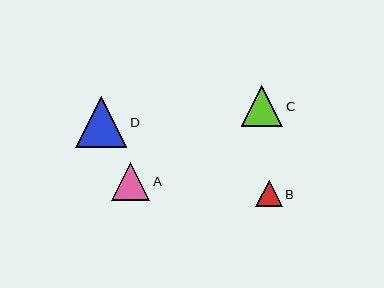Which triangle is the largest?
Triangle D is the largest with a size of approximately 51 pixels.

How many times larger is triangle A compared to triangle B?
Triangle A is approximately 1.4 times the size of triangle B.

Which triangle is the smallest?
Triangle B is the smallest with a size of approximately 27 pixels.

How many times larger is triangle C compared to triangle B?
Triangle C is approximately 1.6 times the size of triangle B.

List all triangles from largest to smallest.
From largest to smallest: D, C, A, B.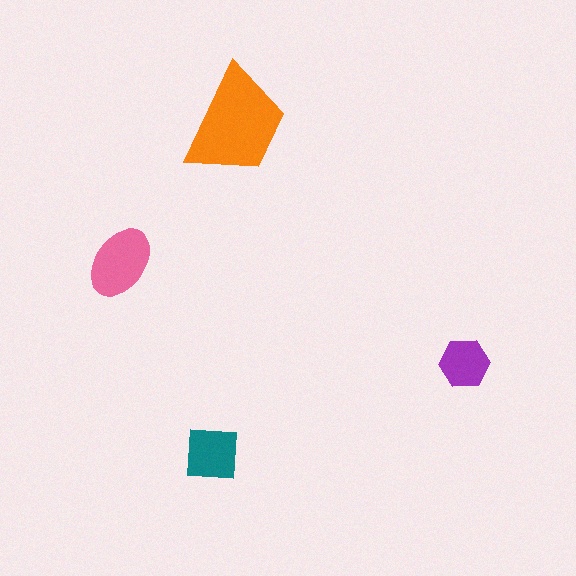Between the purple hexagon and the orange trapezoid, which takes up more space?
The orange trapezoid.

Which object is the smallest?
The purple hexagon.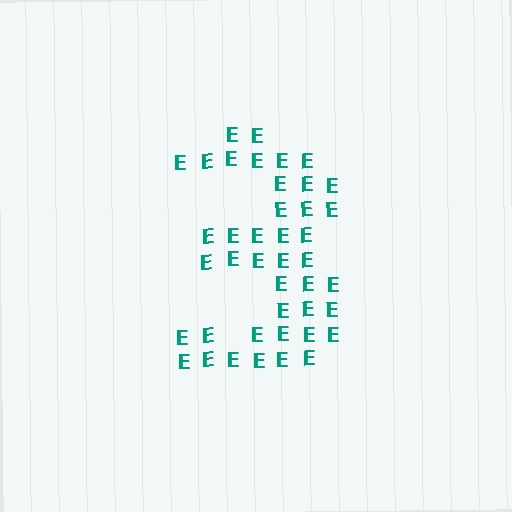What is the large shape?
The large shape is the digit 3.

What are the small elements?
The small elements are letter E's.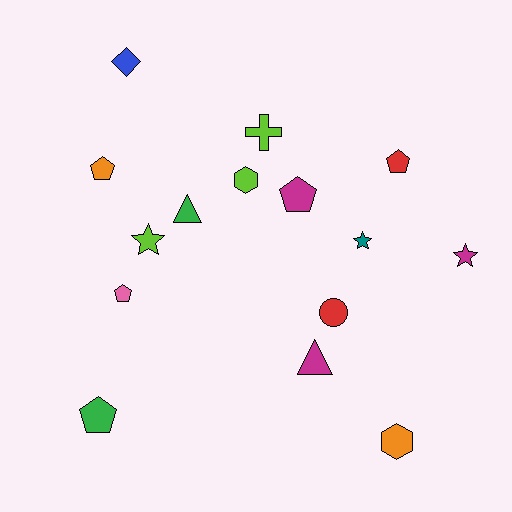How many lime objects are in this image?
There are 3 lime objects.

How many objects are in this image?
There are 15 objects.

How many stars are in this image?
There are 3 stars.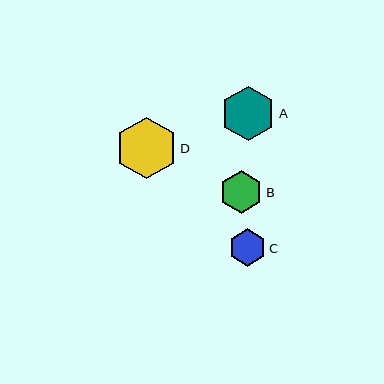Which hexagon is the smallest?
Hexagon C is the smallest with a size of approximately 37 pixels.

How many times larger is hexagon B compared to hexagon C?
Hexagon B is approximately 1.2 times the size of hexagon C.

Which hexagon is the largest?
Hexagon D is the largest with a size of approximately 62 pixels.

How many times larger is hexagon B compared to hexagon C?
Hexagon B is approximately 1.2 times the size of hexagon C.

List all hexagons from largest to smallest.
From largest to smallest: D, A, B, C.